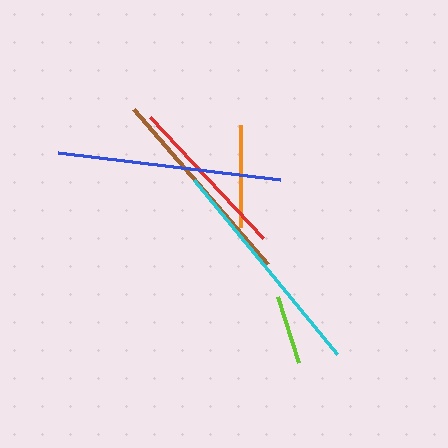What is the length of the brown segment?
The brown segment is approximately 205 pixels long.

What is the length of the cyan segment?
The cyan segment is approximately 225 pixels long.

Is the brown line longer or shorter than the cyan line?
The cyan line is longer than the brown line.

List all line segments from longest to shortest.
From longest to shortest: cyan, blue, brown, red, orange, lime.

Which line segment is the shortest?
The lime line is the shortest at approximately 69 pixels.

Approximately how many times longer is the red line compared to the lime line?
The red line is approximately 2.4 times the length of the lime line.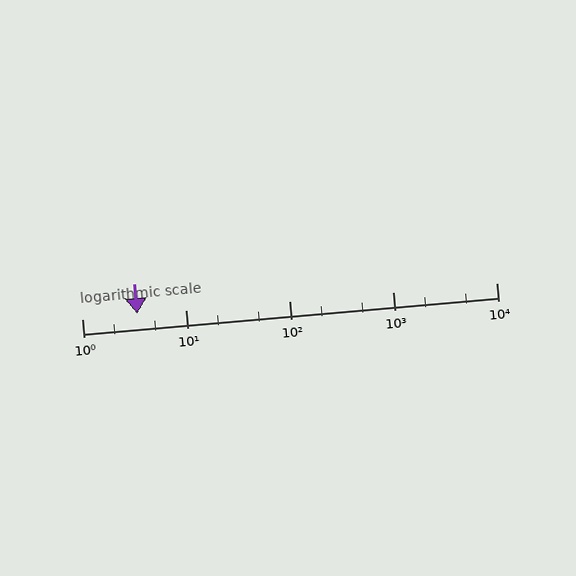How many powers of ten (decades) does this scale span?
The scale spans 4 decades, from 1 to 10000.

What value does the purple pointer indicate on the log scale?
The pointer indicates approximately 3.4.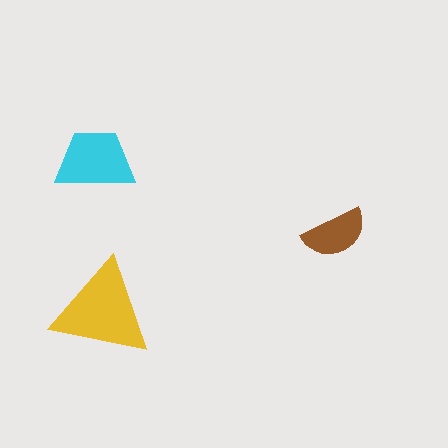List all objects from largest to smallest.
The yellow triangle, the cyan trapezoid, the brown semicircle.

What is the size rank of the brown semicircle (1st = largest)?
3rd.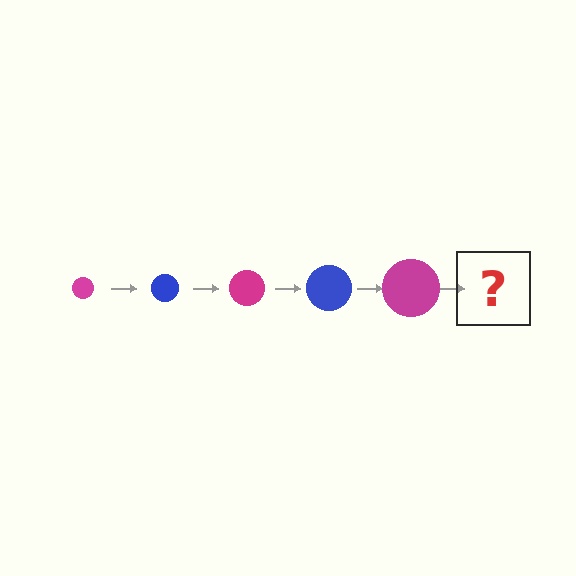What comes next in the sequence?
The next element should be a blue circle, larger than the previous one.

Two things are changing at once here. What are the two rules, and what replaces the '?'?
The two rules are that the circle grows larger each step and the color cycles through magenta and blue. The '?' should be a blue circle, larger than the previous one.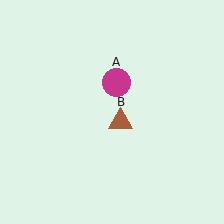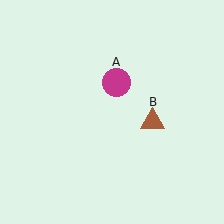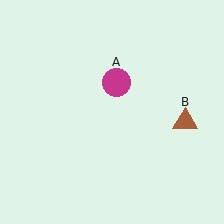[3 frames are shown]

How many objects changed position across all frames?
1 object changed position: brown triangle (object B).